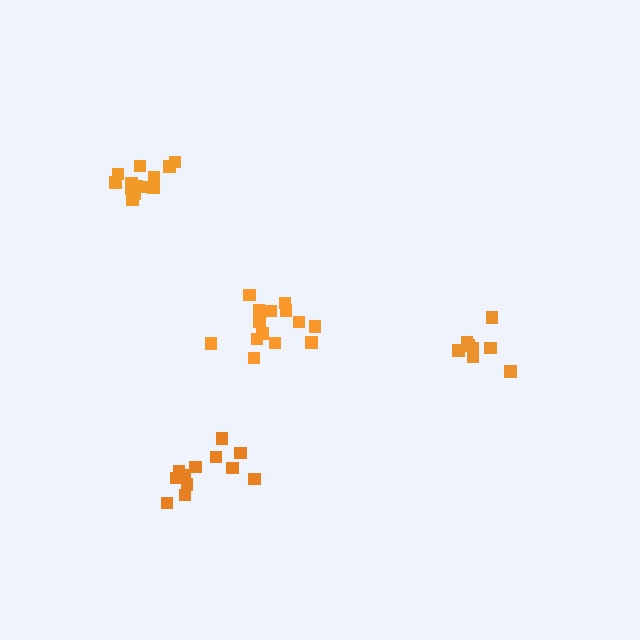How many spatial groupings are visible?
There are 4 spatial groupings.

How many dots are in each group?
Group 1: 14 dots, Group 2: 14 dots, Group 3: 8 dots, Group 4: 12 dots (48 total).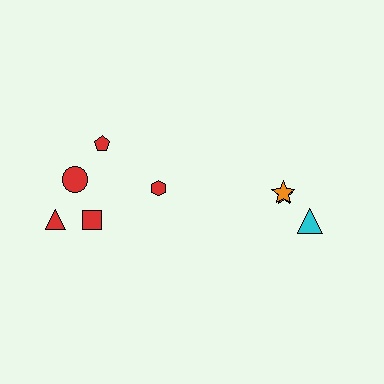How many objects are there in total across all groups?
There are 8 objects.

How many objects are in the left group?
There are 5 objects.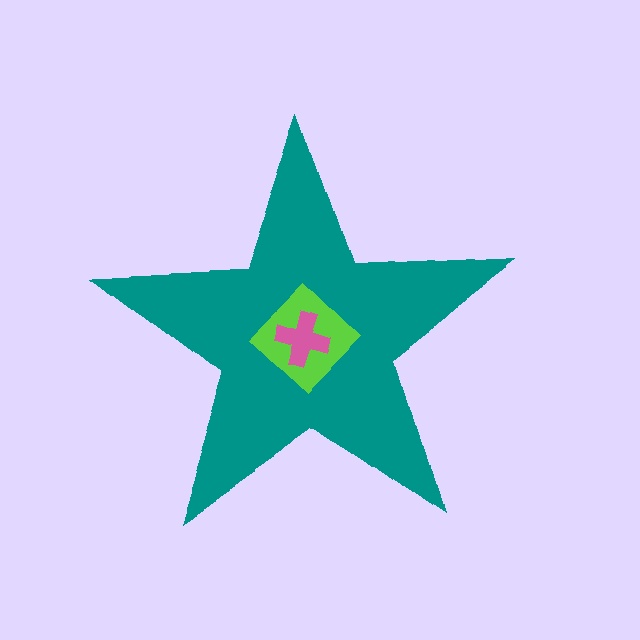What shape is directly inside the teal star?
The lime diamond.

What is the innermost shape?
The pink cross.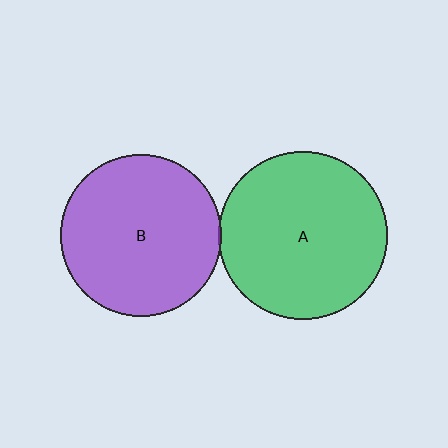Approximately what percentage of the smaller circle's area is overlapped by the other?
Approximately 5%.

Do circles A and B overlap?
Yes.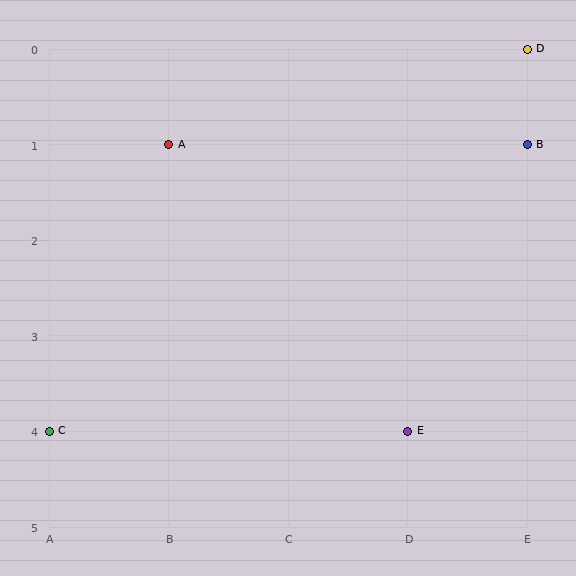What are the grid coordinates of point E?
Point E is at grid coordinates (D, 4).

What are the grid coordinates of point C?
Point C is at grid coordinates (A, 4).